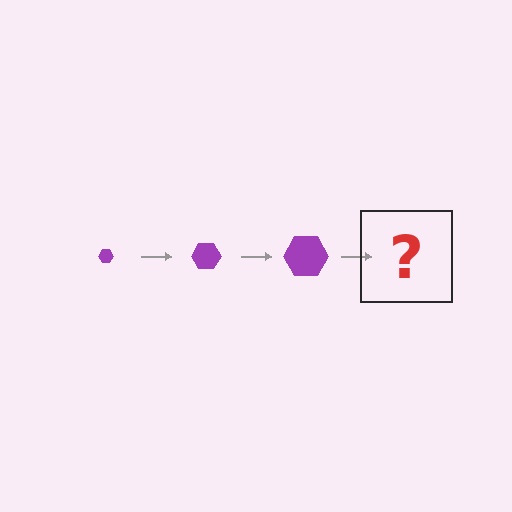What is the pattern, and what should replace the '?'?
The pattern is that the hexagon gets progressively larger each step. The '?' should be a purple hexagon, larger than the previous one.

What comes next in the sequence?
The next element should be a purple hexagon, larger than the previous one.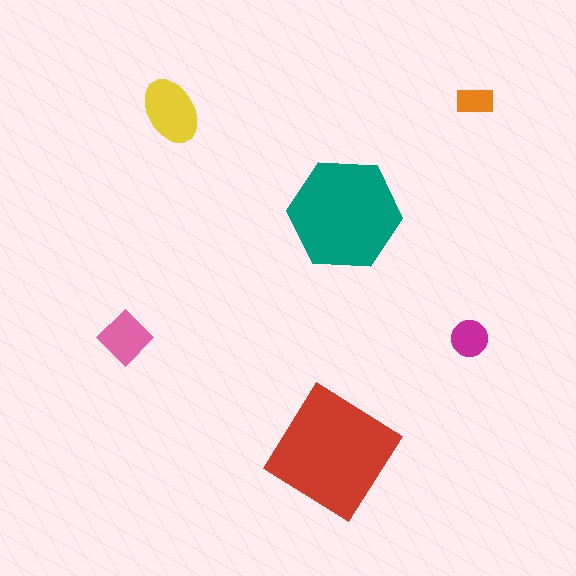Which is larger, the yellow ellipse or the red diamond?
The red diamond.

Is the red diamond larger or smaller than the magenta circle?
Larger.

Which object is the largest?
The red diamond.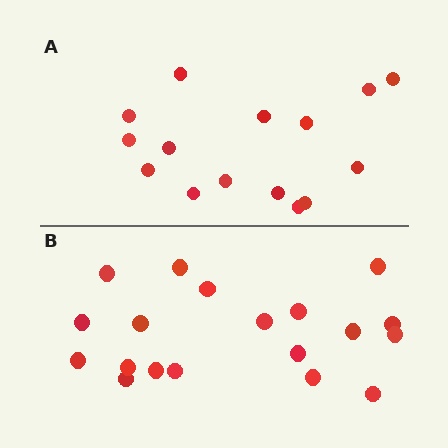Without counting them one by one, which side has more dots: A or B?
Region B (the bottom region) has more dots.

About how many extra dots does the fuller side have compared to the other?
Region B has about 4 more dots than region A.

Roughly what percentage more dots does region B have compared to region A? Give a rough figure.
About 25% more.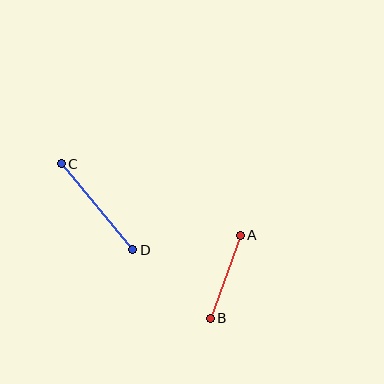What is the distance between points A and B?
The distance is approximately 88 pixels.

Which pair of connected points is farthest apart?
Points C and D are farthest apart.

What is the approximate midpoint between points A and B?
The midpoint is at approximately (225, 277) pixels.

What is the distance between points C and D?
The distance is approximately 112 pixels.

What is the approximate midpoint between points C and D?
The midpoint is at approximately (97, 207) pixels.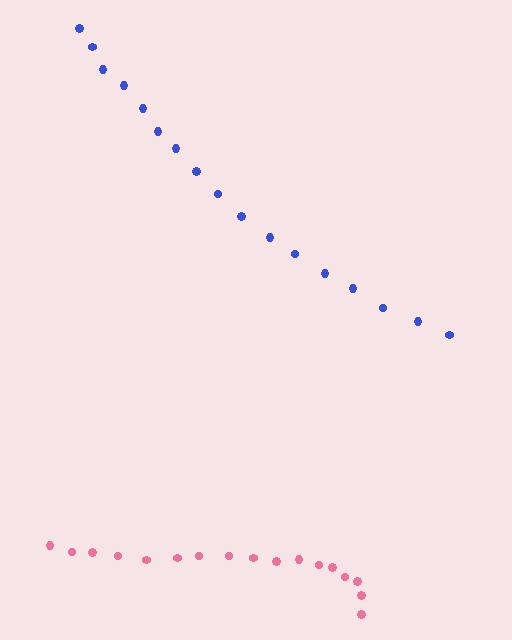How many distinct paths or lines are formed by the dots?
There are 2 distinct paths.